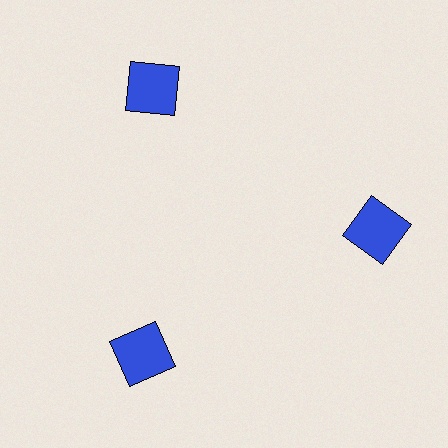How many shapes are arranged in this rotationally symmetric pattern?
There are 3 shapes, arranged in 3 groups of 1.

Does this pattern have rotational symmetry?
Yes, this pattern has 3-fold rotational symmetry. It looks the same after rotating 120 degrees around the center.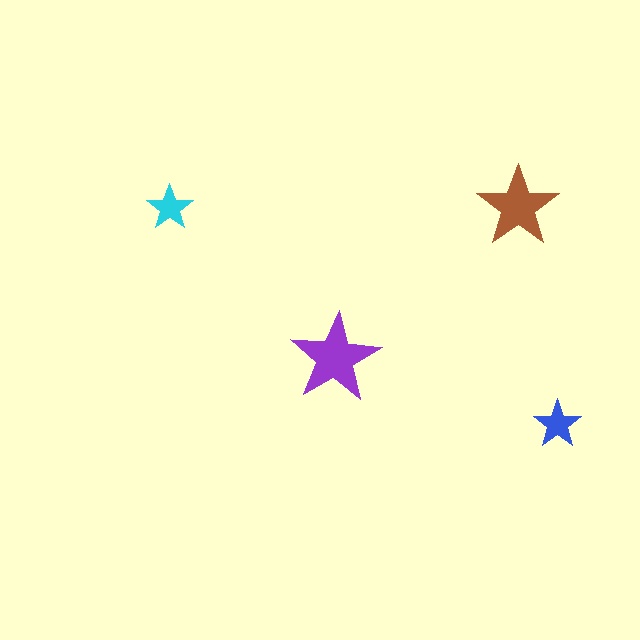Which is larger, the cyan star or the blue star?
The blue one.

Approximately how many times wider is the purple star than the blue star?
About 2 times wider.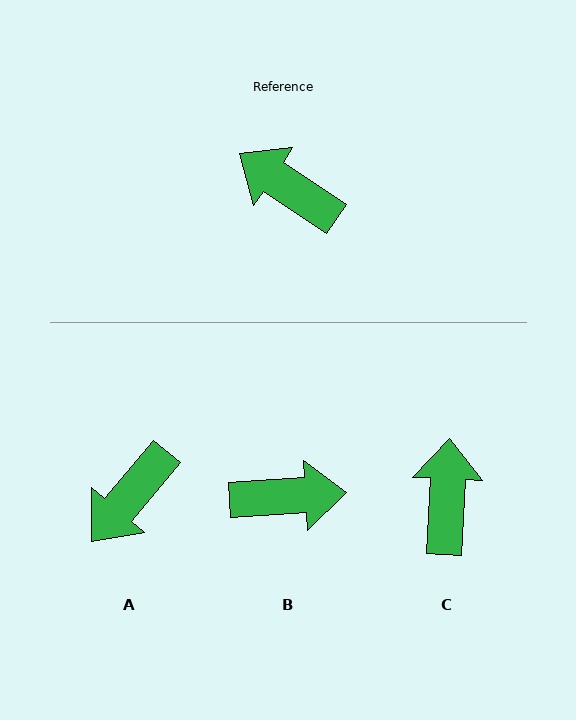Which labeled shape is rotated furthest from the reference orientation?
B, about 142 degrees away.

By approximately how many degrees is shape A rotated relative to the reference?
Approximately 84 degrees counter-clockwise.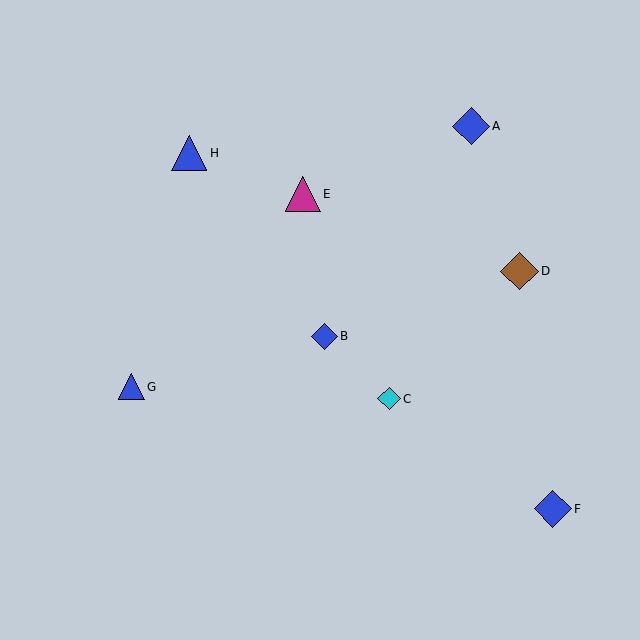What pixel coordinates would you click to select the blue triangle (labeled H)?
Click at (189, 153) to select the blue triangle H.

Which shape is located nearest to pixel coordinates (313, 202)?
The magenta triangle (labeled E) at (303, 194) is nearest to that location.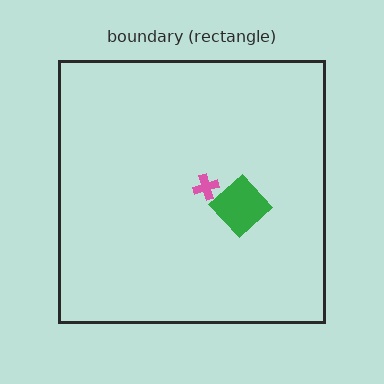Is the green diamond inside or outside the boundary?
Inside.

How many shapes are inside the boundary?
2 inside, 0 outside.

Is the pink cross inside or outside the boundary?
Inside.